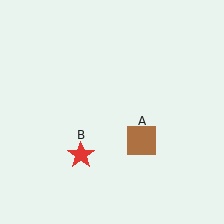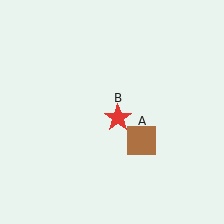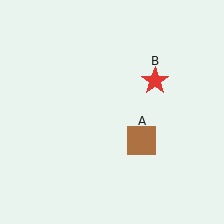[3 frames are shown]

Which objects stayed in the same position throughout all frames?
Brown square (object A) remained stationary.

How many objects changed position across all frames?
1 object changed position: red star (object B).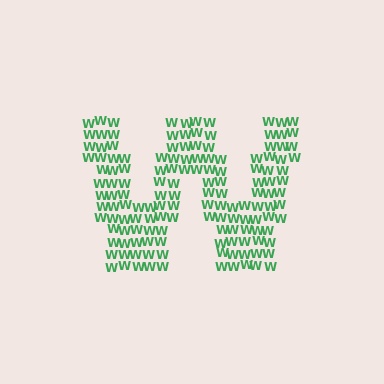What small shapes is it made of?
It is made of small letter W's.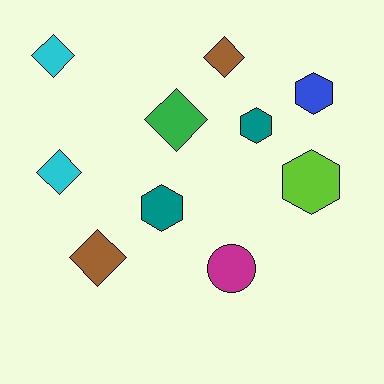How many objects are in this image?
There are 10 objects.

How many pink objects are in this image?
There are no pink objects.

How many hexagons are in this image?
There are 4 hexagons.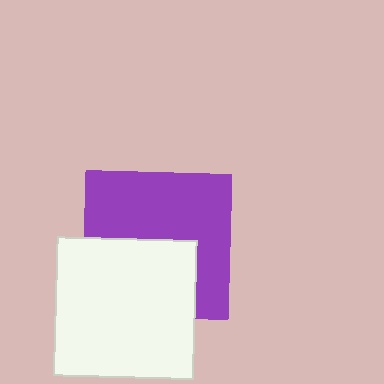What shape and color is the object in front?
The object in front is a white square.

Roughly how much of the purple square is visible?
About half of it is visible (roughly 57%).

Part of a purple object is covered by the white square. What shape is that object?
It is a square.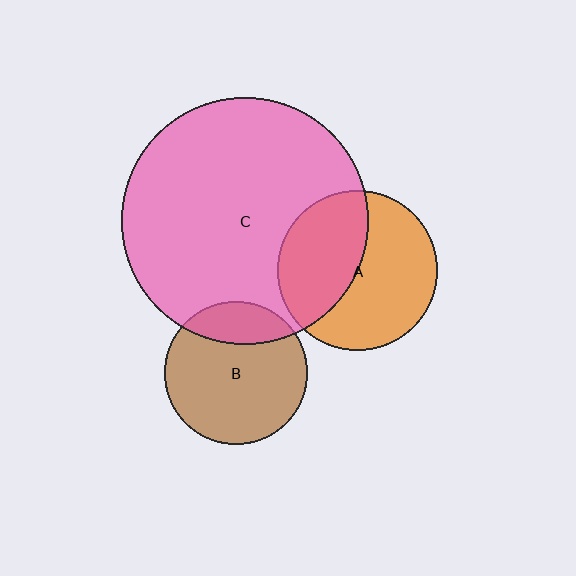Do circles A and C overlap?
Yes.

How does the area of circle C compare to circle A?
Approximately 2.4 times.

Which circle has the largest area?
Circle C (pink).